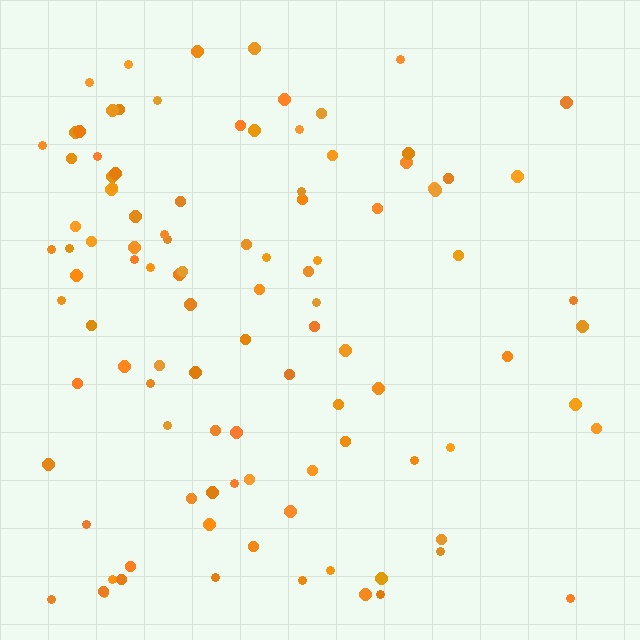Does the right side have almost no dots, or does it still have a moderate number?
Still a moderate number, just noticeably fewer than the left.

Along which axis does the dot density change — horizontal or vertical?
Horizontal.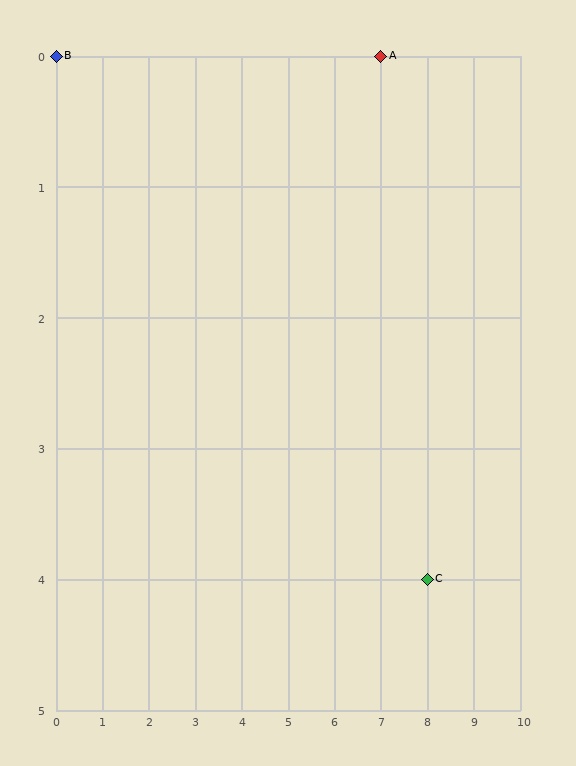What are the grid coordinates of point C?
Point C is at grid coordinates (8, 4).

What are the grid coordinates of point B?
Point B is at grid coordinates (0, 0).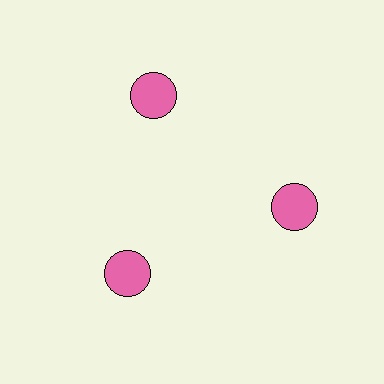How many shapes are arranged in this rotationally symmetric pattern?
There are 3 shapes, arranged in 3 groups of 1.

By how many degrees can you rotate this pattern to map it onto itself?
The pattern maps onto itself every 120 degrees of rotation.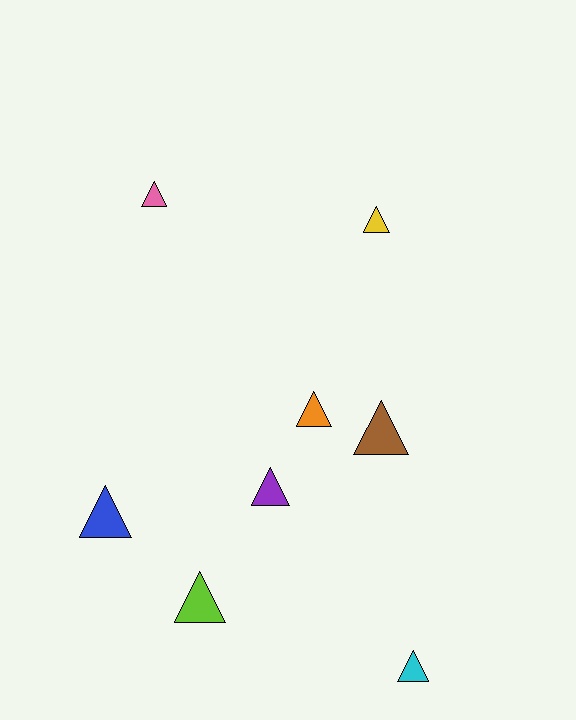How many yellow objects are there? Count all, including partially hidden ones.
There is 1 yellow object.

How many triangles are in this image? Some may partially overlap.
There are 8 triangles.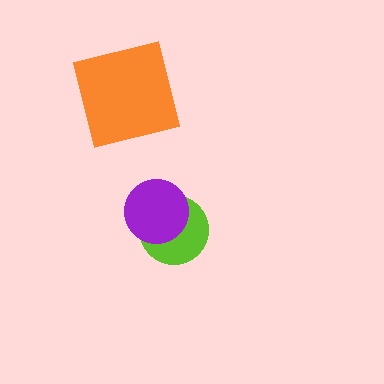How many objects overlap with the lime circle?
1 object overlaps with the lime circle.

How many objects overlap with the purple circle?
1 object overlaps with the purple circle.